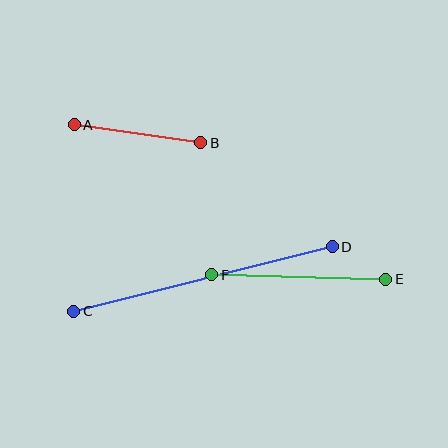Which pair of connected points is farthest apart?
Points C and D are farthest apart.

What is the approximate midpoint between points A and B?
The midpoint is at approximately (137, 134) pixels.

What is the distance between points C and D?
The distance is approximately 267 pixels.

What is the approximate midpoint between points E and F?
The midpoint is at approximately (299, 277) pixels.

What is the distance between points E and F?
The distance is approximately 174 pixels.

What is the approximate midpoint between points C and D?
The midpoint is at approximately (203, 279) pixels.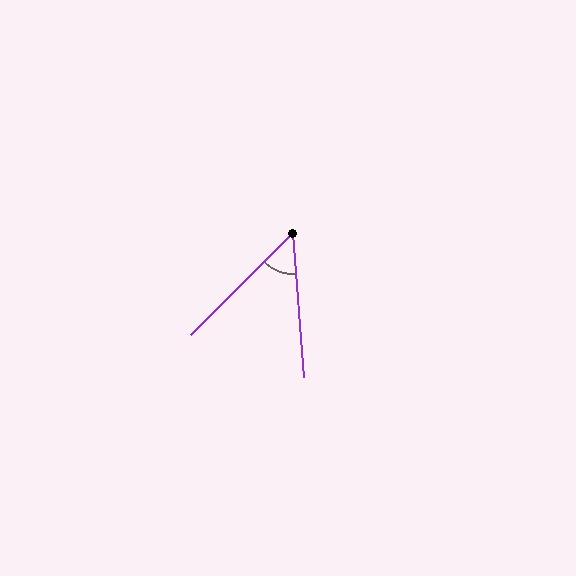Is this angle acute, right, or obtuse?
It is acute.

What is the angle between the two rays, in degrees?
Approximately 50 degrees.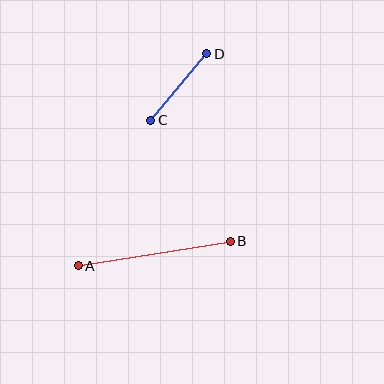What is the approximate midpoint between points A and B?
The midpoint is at approximately (154, 253) pixels.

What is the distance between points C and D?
The distance is approximately 87 pixels.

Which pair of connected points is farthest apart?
Points A and B are farthest apart.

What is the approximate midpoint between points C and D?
The midpoint is at approximately (179, 87) pixels.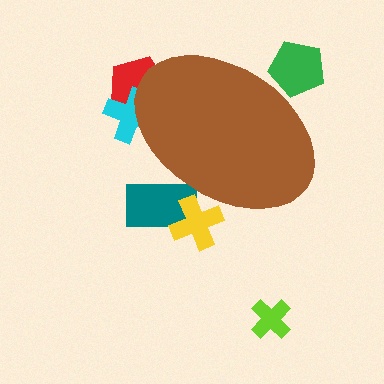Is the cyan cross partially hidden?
Yes, the cyan cross is partially hidden behind the brown ellipse.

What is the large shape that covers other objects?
A brown ellipse.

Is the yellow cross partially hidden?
Yes, the yellow cross is partially hidden behind the brown ellipse.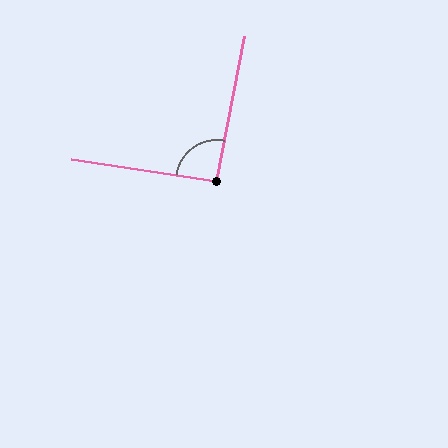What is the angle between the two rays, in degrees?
Approximately 92 degrees.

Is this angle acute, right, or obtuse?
It is approximately a right angle.